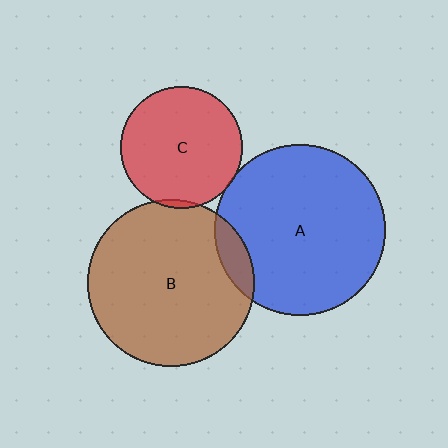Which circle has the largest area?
Circle A (blue).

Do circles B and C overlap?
Yes.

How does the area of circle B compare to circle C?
Approximately 1.9 times.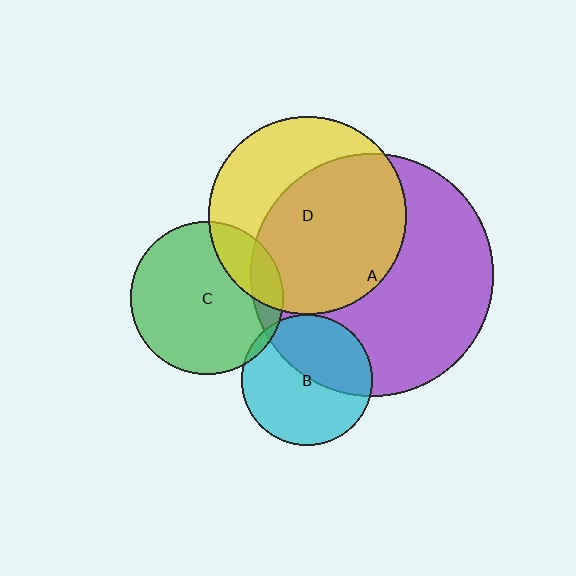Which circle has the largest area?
Circle A (purple).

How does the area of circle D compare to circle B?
Approximately 2.3 times.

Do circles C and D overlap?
Yes.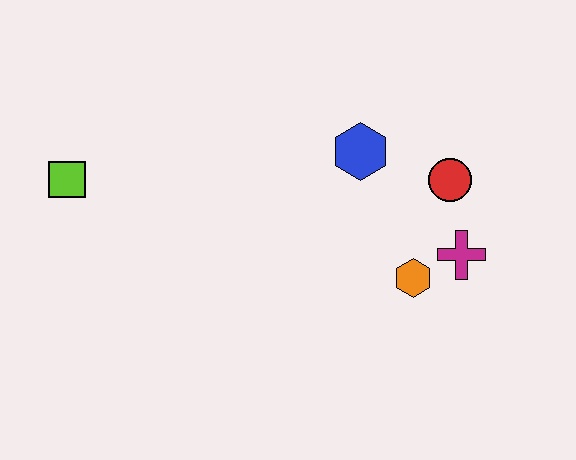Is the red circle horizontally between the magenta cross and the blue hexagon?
Yes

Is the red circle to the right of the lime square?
Yes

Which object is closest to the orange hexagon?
The magenta cross is closest to the orange hexagon.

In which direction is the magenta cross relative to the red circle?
The magenta cross is below the red circle.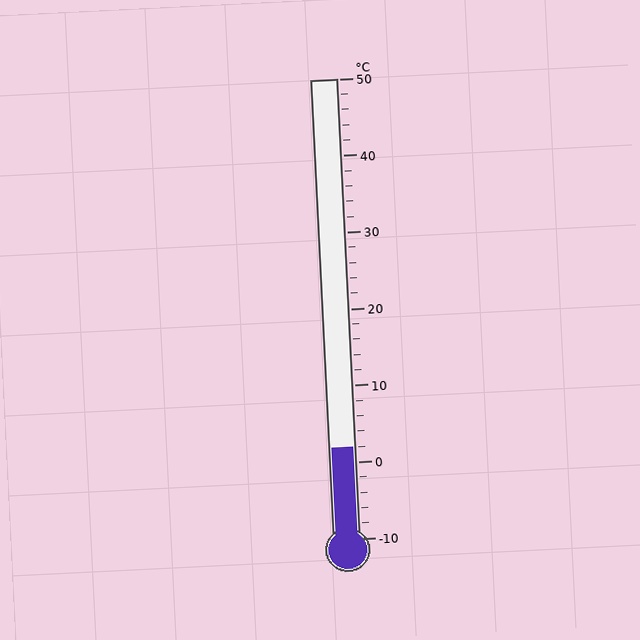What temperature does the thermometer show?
The thermometer shows approximately 2°C.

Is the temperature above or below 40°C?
The temperature is below 40°C.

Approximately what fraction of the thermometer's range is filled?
The thermometer is filled to approximately 20% of its range.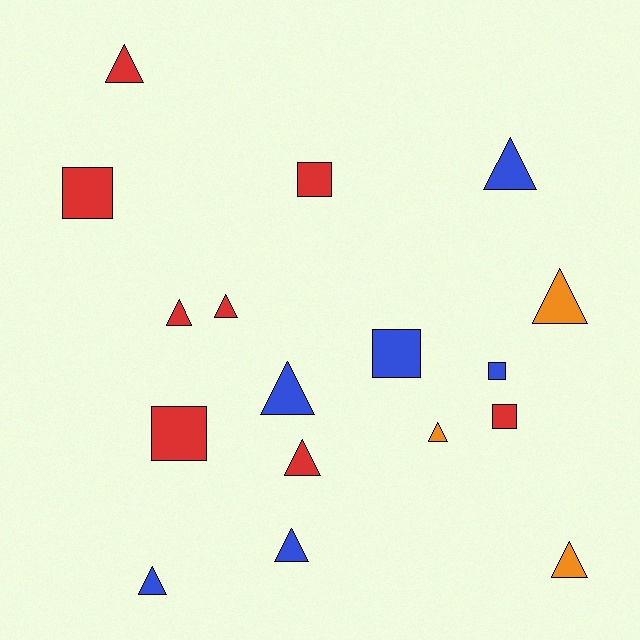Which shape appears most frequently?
Triangle, with 11 objects.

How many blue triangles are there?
There are 4 blue triangles.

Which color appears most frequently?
Red, with 8 objects.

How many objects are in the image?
There are 17 objects.